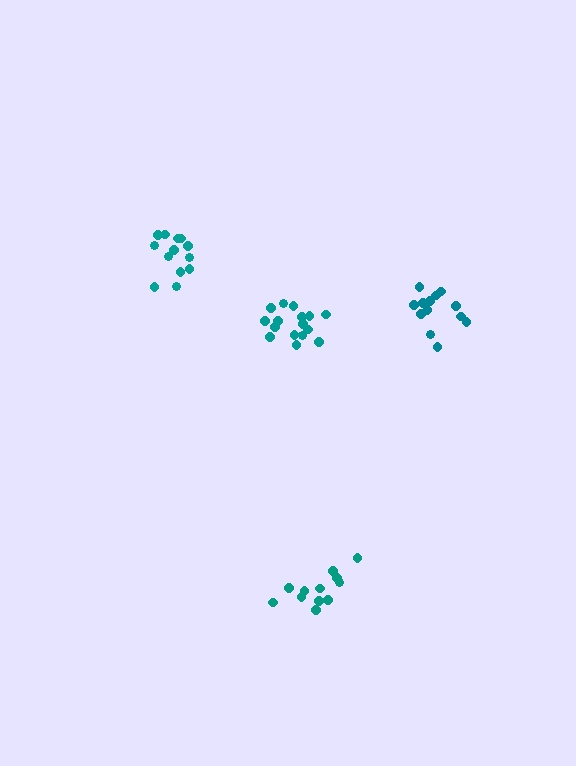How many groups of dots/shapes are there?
There are 4 groups.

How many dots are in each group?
Group 1: 17 dots, Group 2: 13 dots, Group 3: 13 dots, Group 4: 12 dots (55 total).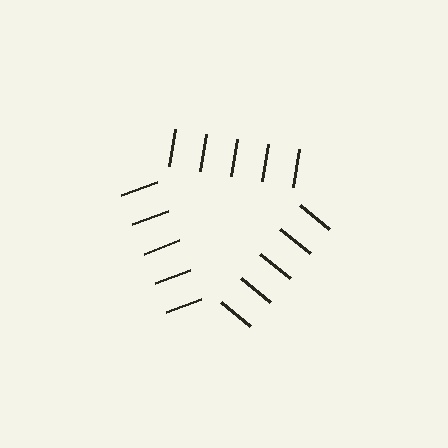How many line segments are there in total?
15 — 5 along each of the 3 edges.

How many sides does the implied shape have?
3 sides — the line-ends trace a triangle.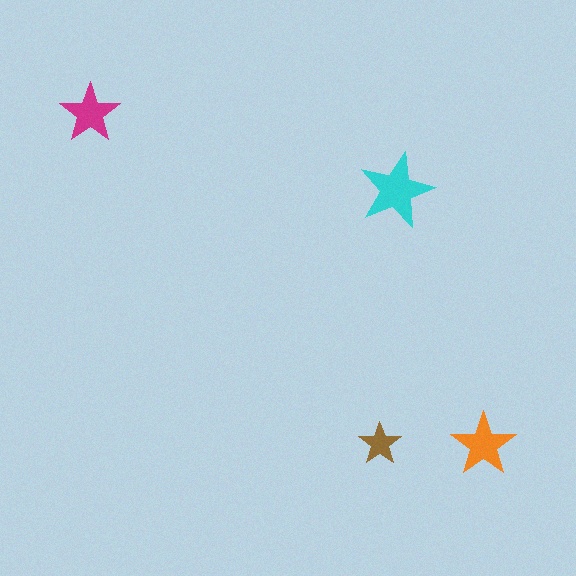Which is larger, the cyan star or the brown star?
The cyan one.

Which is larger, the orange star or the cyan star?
The cyan one.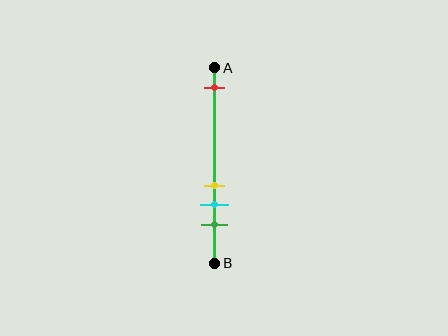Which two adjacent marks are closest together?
The yellow and cyan marks are the closest adjacent pair.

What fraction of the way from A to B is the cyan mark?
The cyan mark is approximately 70% (0.7) of the way from A to B.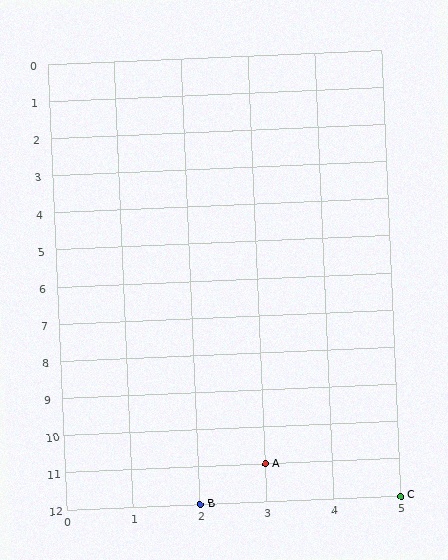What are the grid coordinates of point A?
Point A is at grid coordinates (3, 11).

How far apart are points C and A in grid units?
Points C and A are 2 columns and 1 row apart (about 2.2 grid units diagonally).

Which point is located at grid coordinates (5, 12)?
Point C is at (5, 12).